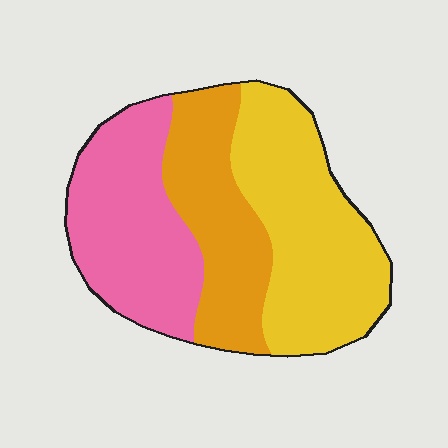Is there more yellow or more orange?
Yellow.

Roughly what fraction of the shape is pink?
Pink takes up between a sixth and a third of the shape.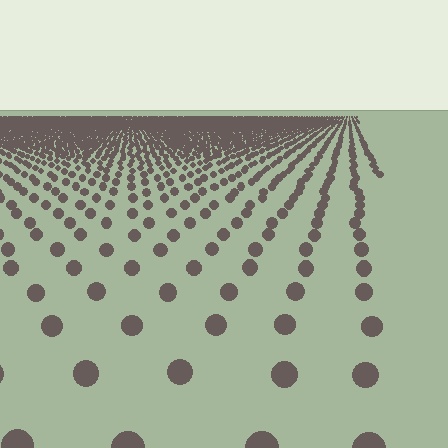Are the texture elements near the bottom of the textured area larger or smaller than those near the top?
Larger. Near the bottom, elements are closer to the viewer and appear at a bigger on-screen size.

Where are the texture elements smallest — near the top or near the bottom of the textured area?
Near the top.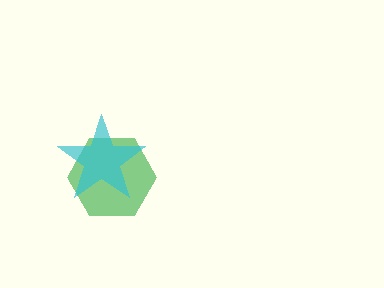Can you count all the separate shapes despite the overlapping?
Yes, there are 2 separate shapes.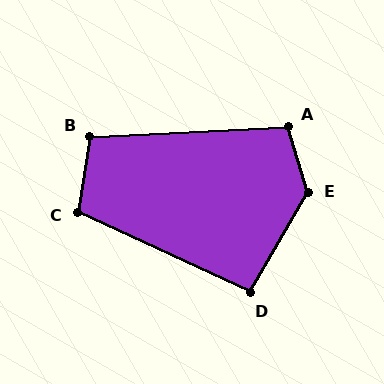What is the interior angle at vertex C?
Approximately 106 degrees (obtuse).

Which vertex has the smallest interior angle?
D, at approximately 95 degrees.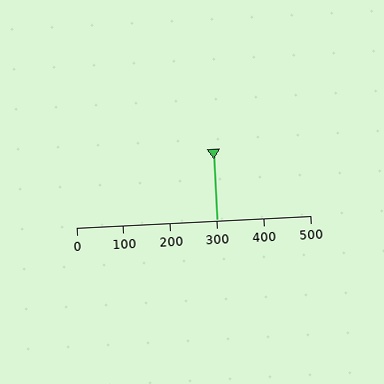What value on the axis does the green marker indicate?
The marker indicates approximately 300.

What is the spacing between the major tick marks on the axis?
The major ticks are spaced 100 apart.